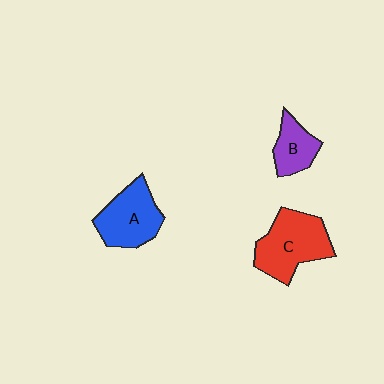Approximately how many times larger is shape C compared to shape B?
Approximately 1.9 times.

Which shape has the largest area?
Shape C (red).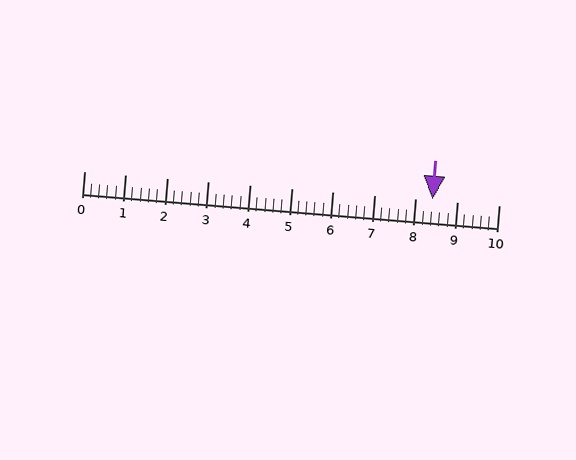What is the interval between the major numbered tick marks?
The major tick marks are spaced 1 units apart.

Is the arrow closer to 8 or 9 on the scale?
The arrow is closer to 8.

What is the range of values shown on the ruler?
The ruler shows values from 0 to 10.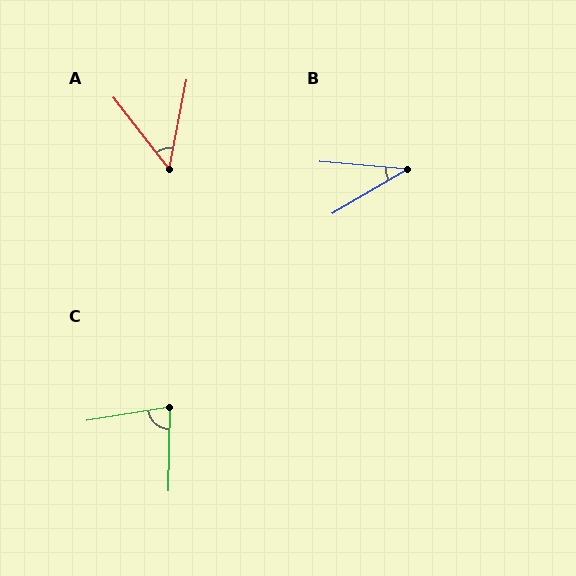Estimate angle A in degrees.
Approximately 49 degrees.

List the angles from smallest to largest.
B (35°), A (49°), C (79°).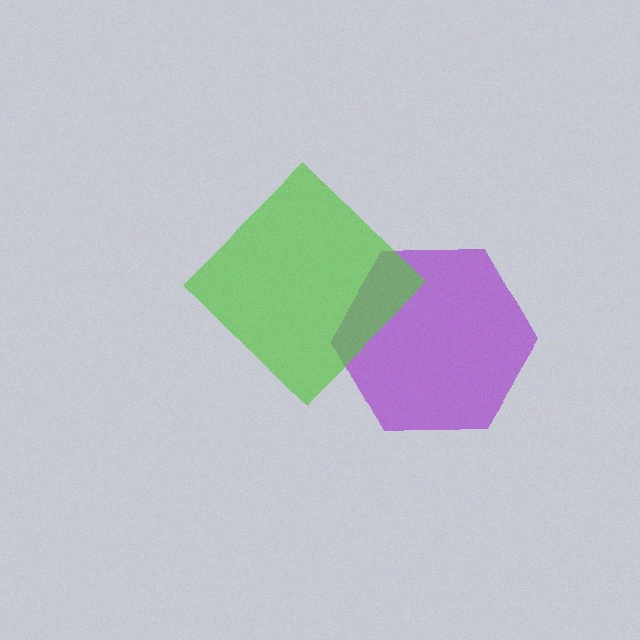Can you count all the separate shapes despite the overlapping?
Yes, there are 2 separate shapes.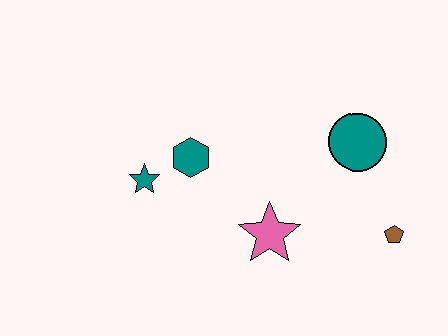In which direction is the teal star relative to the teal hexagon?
The teal star is to the left of the teal hexagon.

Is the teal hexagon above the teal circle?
No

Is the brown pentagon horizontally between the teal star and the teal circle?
No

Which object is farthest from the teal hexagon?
The brown pentagon is farthest from the teal hexagon.